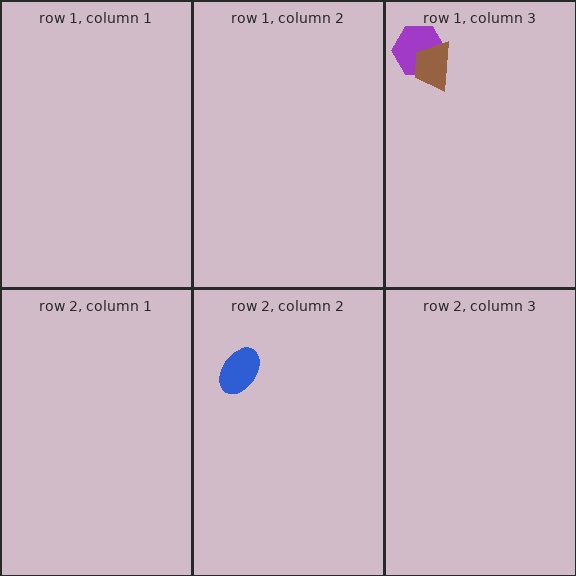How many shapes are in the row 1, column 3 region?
2.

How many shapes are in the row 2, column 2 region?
1.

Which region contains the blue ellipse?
The row 2, column 2 region.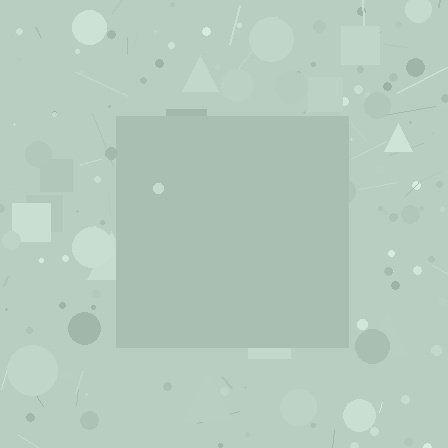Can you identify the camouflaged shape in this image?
The camouflaged shape is a square.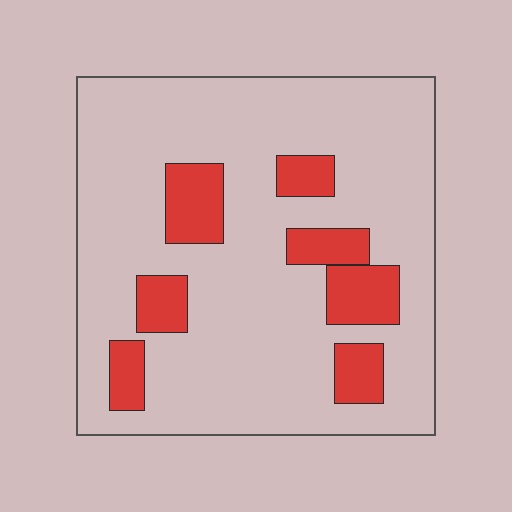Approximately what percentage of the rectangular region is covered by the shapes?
Approximately 20%.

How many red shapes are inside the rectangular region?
7.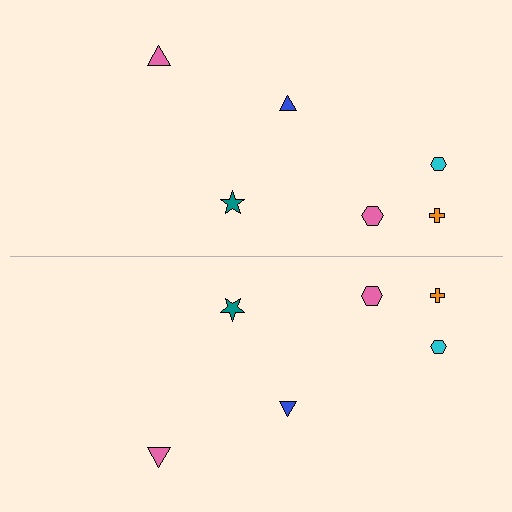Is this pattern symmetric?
Yes, this pattern has bilateral (reflection) symmetry.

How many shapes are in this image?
There are 12 shapes in this image.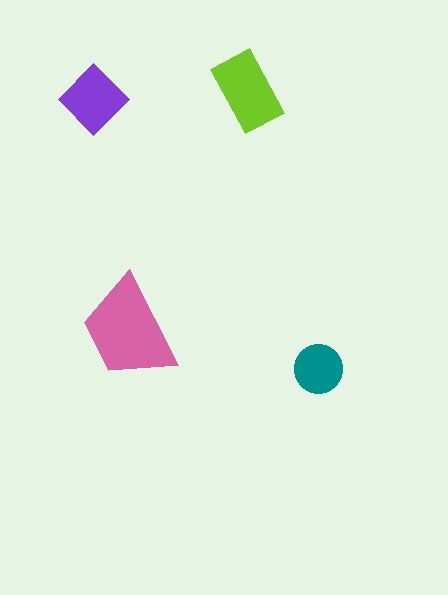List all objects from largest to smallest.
The pink trapezoid, the lime rectangle, the purple diamond, the teal circle.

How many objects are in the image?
There are 4 objects in the image.